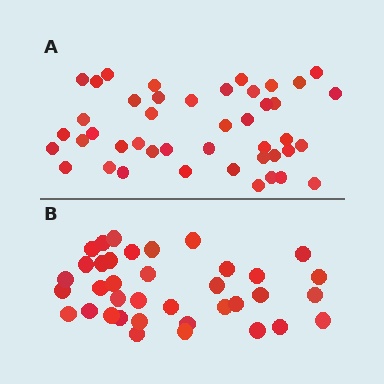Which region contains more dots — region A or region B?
Region A (the top region) has more dots.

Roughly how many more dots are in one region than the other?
Region A has roughly 8 or so more dots than region B.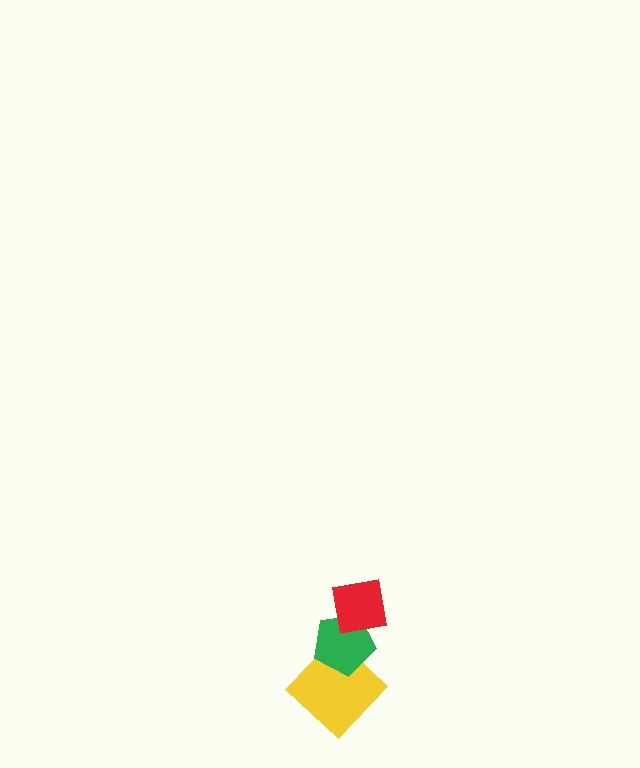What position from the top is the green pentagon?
The green pentagon is 2nd from the top.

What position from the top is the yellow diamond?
The yellow diamond is 3rd from the top.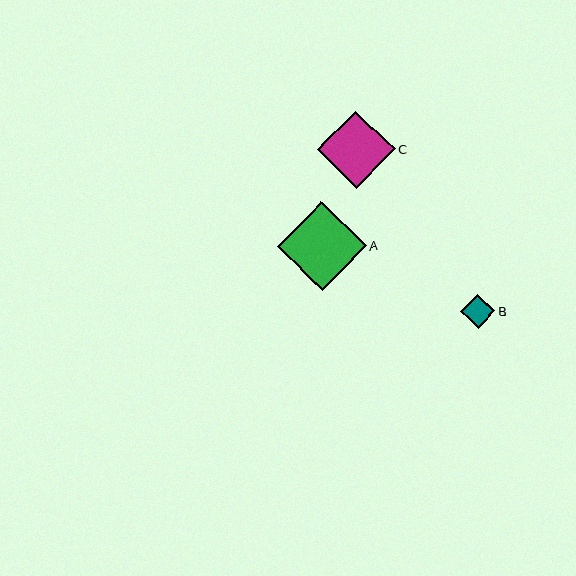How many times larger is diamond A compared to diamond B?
Diamond A is approximately 2.6 times the size of diamond B.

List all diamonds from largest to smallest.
From largest to smallest: A, C, B.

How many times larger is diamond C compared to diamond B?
Diamond C is approximately 2.3 times the size of diamond B.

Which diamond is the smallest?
Diamond B is the smallest with a size of approximately 34 pixels.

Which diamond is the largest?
Diamond A is the largest with a size of approximately 88 pixels.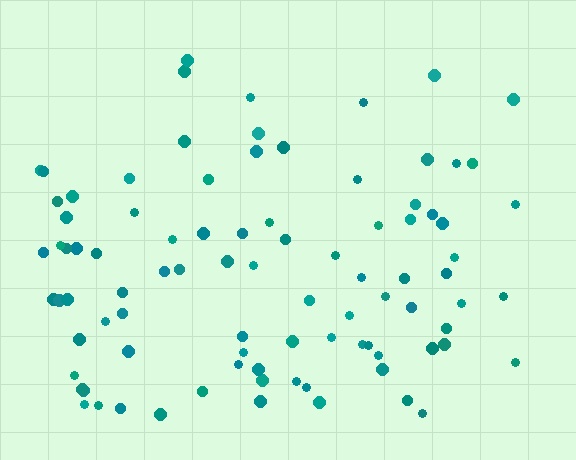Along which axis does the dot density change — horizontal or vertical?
Vertical.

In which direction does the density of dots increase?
From top to bottom, with the bottom side densest.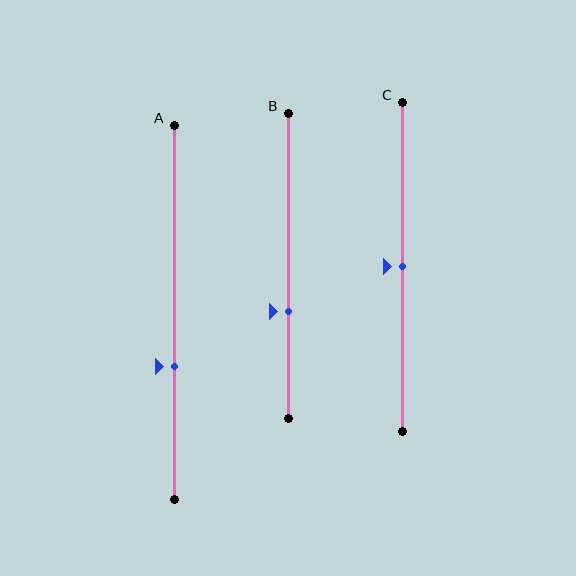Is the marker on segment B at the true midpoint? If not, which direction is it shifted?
No, the marker on segment B is shifted downward by about 15% of the segment length.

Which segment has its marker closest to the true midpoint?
Segment C has its marker closest to the true midpoint.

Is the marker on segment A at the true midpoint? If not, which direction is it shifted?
No, the marker on segment A is shifted downward by about 14% of the segment length.